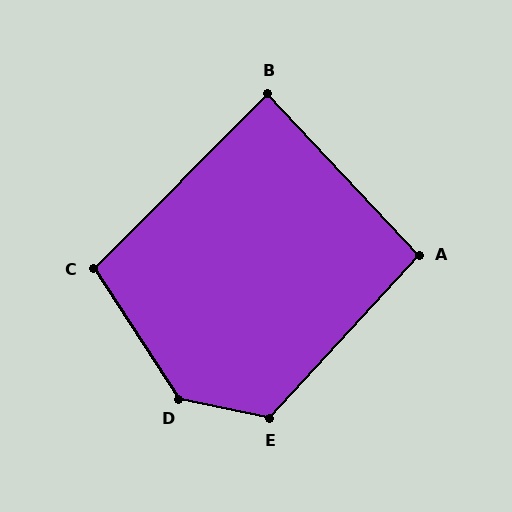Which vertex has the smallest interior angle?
B, at approximately 88 degrees.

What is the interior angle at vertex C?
Approximately 102 degrees (obtuse).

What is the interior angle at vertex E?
Approximately 121 degrees (obtuse).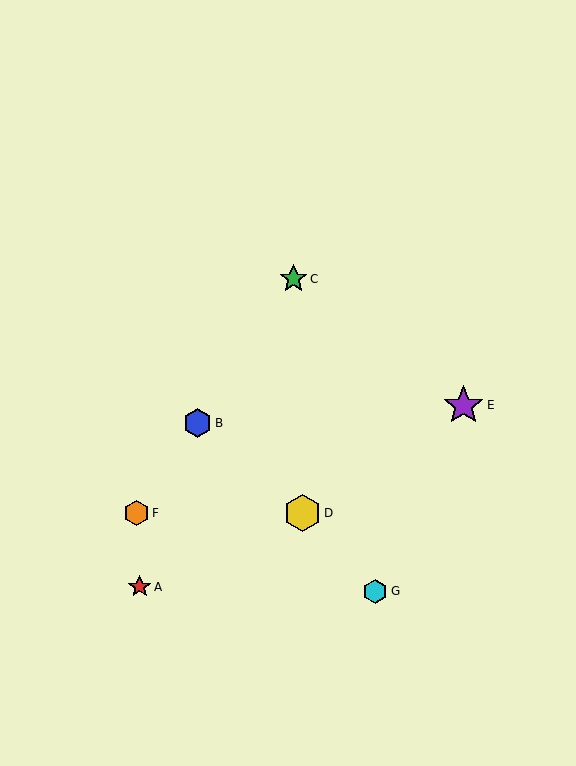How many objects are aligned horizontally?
2 objects (D, F) are aligned horizontally.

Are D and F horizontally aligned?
Yes, both are at y≈513.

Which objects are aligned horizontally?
Objects D, F are aligned horizontally.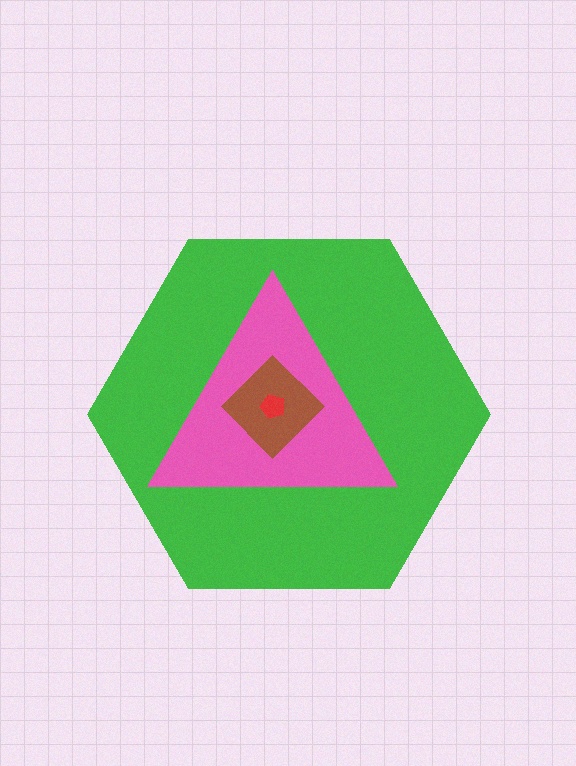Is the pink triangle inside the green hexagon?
Yes.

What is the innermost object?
The red pentagon.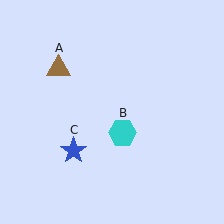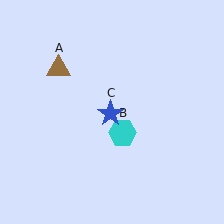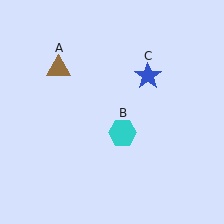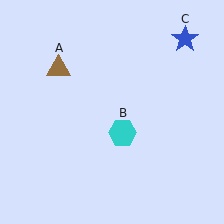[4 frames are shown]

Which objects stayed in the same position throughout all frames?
Brown triangle (object A) and cyan hexagon (object B) remained stationary.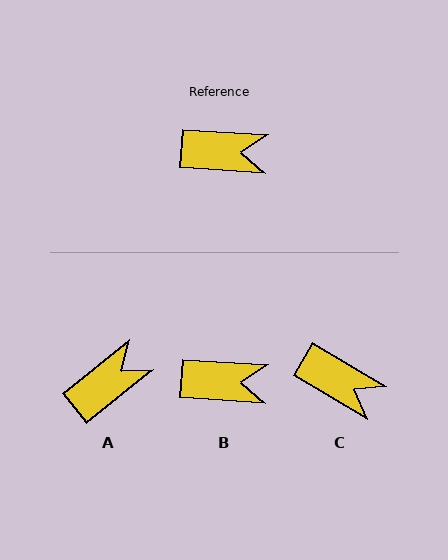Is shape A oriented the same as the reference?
No, it is off by about 43 degrees.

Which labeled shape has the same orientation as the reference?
B.